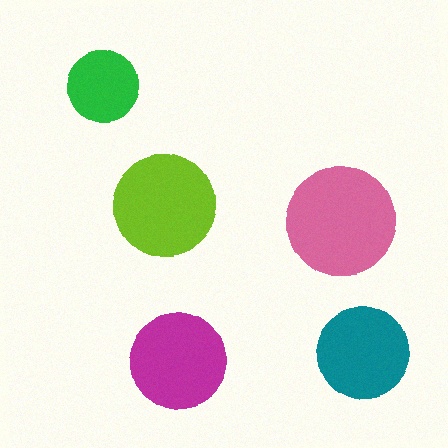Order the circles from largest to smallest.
the pink one, the lime one, the magenta one, the teal one, the green one.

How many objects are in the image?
There are 5 objects in the image.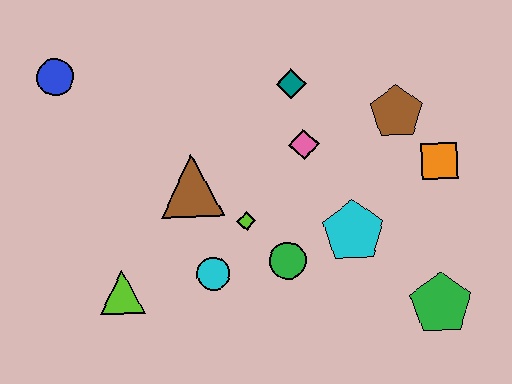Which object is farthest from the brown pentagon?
The blue circle is farthest from the brown pentagon.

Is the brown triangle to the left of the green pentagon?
Yes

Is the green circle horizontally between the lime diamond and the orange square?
Yes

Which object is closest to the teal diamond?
The pink diamond is closest to the teal diamond.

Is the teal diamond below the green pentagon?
No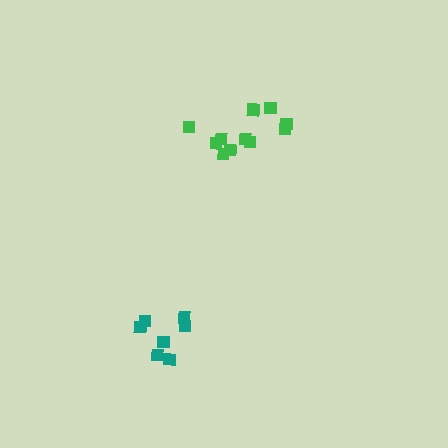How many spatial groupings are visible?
There are 2 spatial groupings.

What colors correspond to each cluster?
The clusters are colored: teal, green.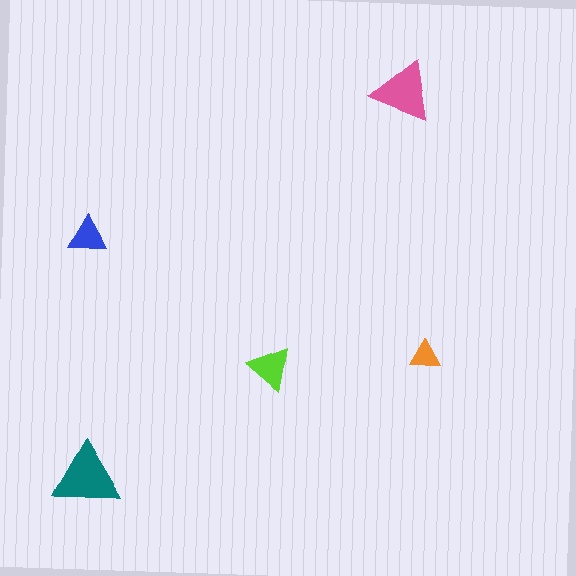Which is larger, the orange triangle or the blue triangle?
The blue one.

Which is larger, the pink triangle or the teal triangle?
The teal one.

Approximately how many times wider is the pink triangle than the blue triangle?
About 1.5 times wider.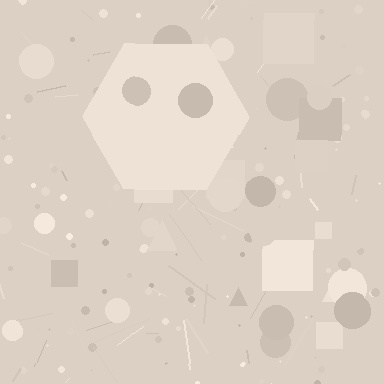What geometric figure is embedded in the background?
A hexagon is embedded in the background.